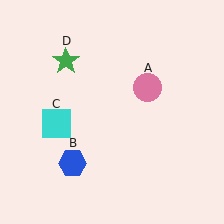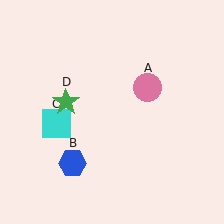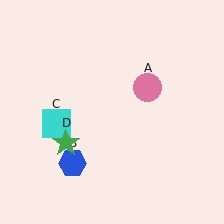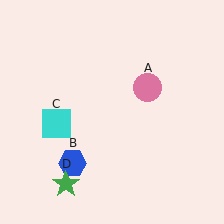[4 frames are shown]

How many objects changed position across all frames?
1 object changed position: green star (object D).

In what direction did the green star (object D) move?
The green star (object D) moved down.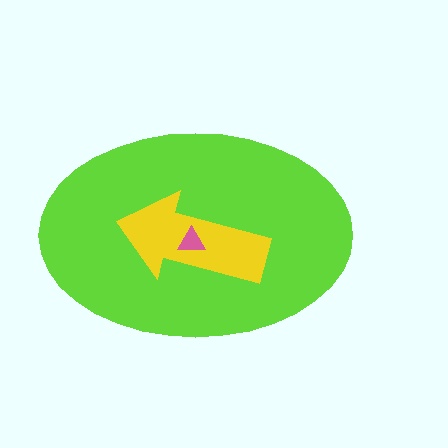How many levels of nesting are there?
3.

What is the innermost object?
The pink triangle.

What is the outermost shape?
The lime ellipse.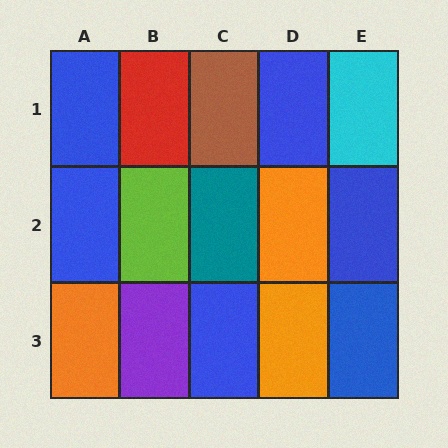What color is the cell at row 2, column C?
Teal.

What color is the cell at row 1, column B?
Red.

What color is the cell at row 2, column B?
Lime.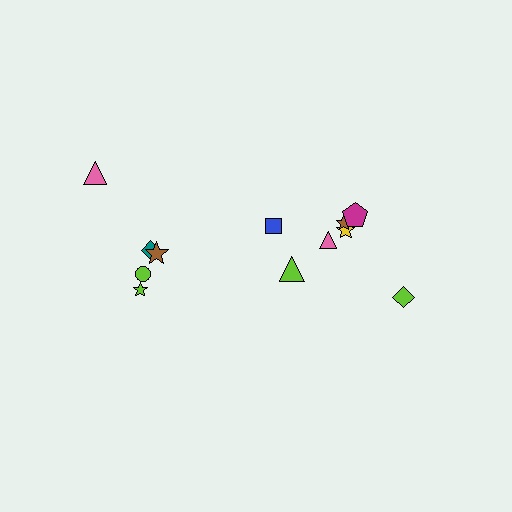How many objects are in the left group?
There are 5 objects.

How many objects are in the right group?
There are 7 objects.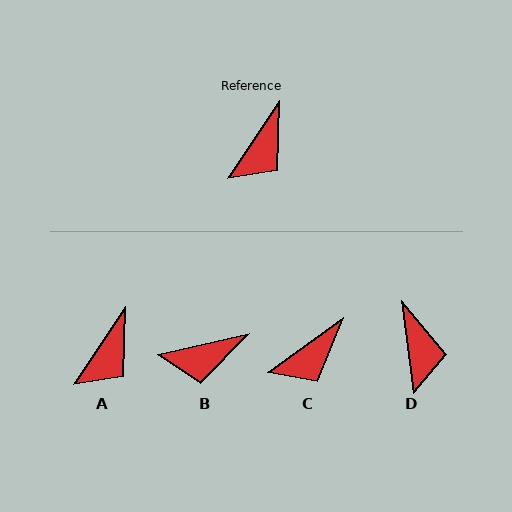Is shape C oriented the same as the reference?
No, it is off by about 20 degrees.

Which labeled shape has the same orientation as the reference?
A.